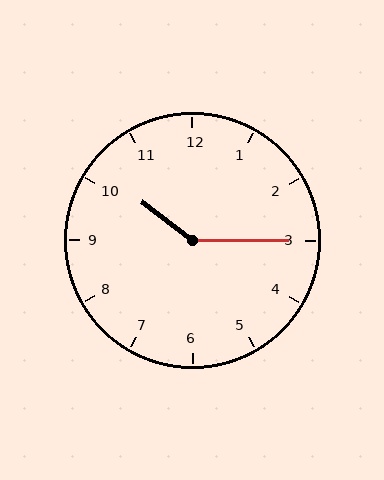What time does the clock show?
10:15.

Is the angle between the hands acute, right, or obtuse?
It is obtuse.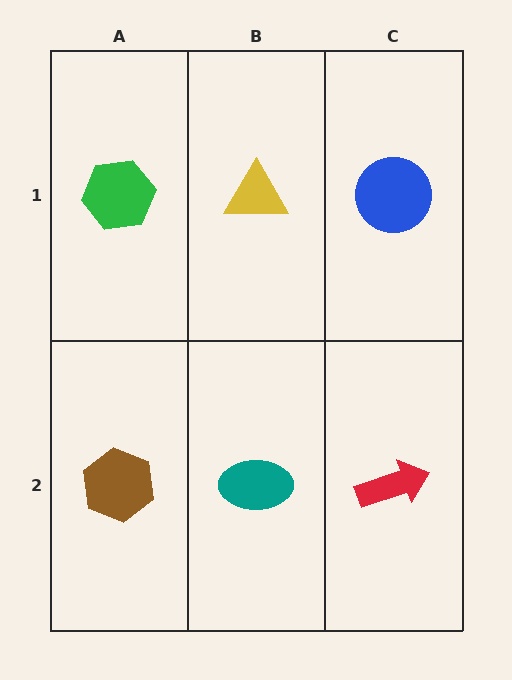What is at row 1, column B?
A yellow triangle.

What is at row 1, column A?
A green hexagon.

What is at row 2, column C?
A red arrow.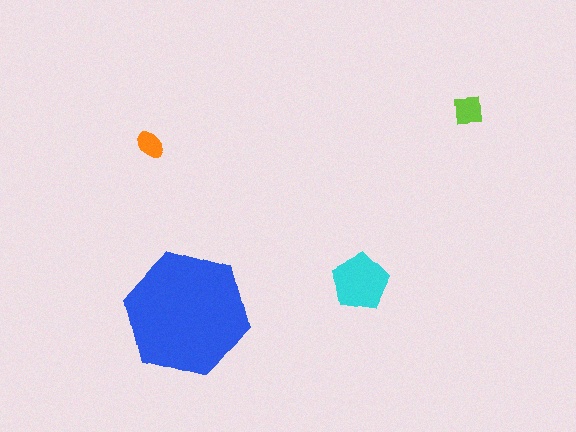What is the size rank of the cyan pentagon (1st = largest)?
2nd.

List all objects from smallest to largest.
The orange ellipse, the lime square, the cyan pentagon, the blue hexagon.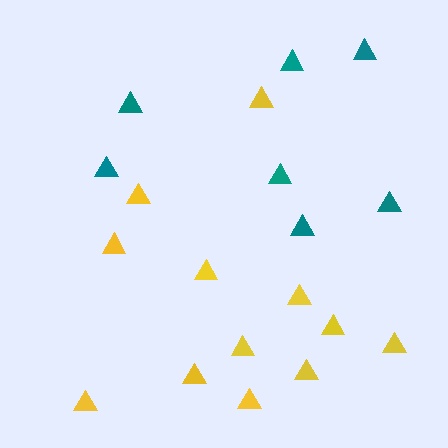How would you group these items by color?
There are 2 groups: one group of teal triangles (7) and one group of yellow triangles (12).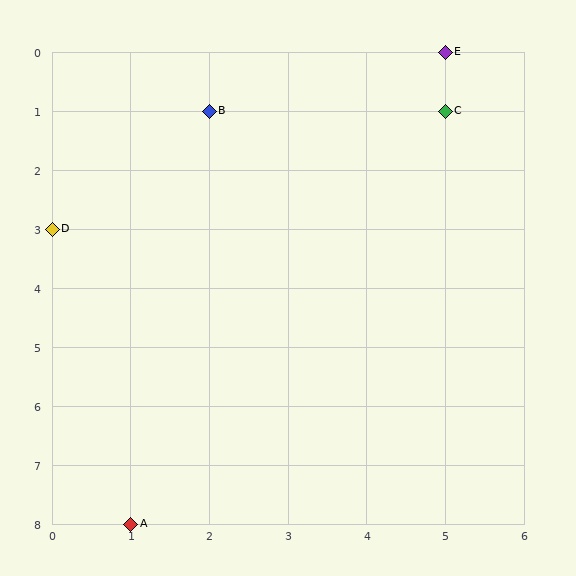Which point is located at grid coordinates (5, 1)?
Point C is at (5, 1).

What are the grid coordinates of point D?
Point D is at grid coordinates (0, 3).